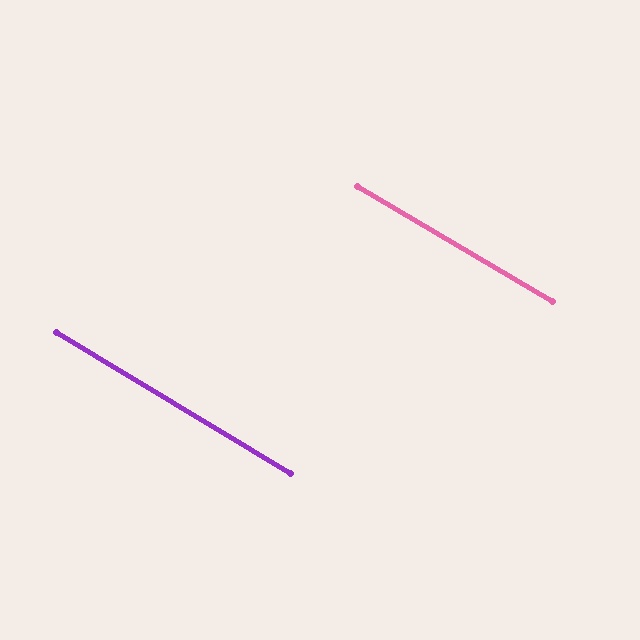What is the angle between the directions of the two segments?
Approximately 1 degree.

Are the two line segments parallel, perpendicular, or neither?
Parallel — their directions differ by only 0.6°.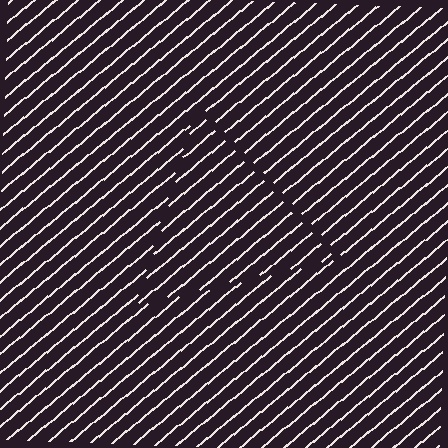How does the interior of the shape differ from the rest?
The interior of the shape contains the same grating, shifted by half a period — the contour is defined by the phase discontinuity where line-ends from the inner and outer gratings abut.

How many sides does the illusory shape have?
3 sides — the line-ends trace a triangle.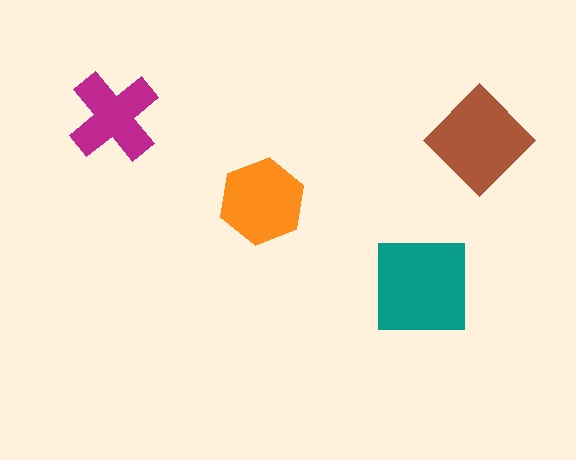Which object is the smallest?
The magenta cross.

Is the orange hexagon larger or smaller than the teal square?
Smaller.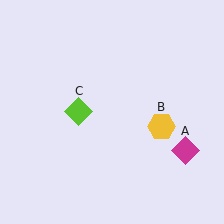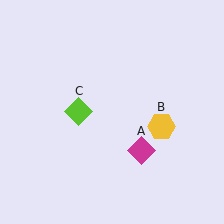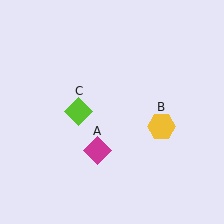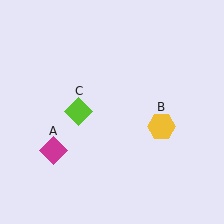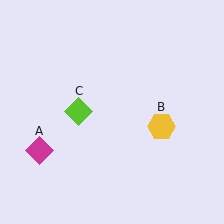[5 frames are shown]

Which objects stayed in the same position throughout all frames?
Yellow hexagon (object B) and lime diamond (object C) remained stationary.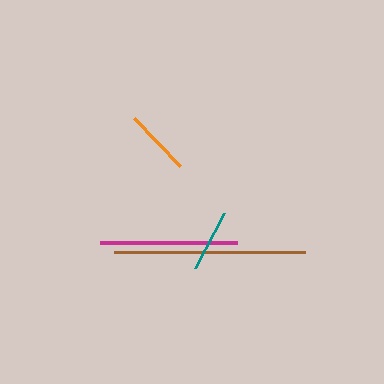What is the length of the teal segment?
The teal segment is approximately 62 pixels long.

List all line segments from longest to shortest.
From longest to shortest: brown, magenta, orange, teal.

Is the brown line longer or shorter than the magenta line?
The brown line is longer than the magenta line.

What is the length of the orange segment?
The orange segment is approximately 67 pixels long.